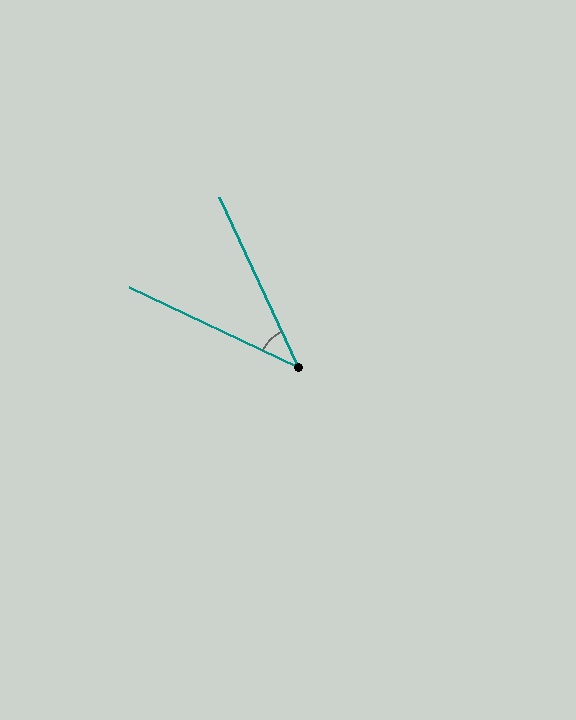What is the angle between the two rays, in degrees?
Approximately 40 degrees.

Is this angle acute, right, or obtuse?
It is acute.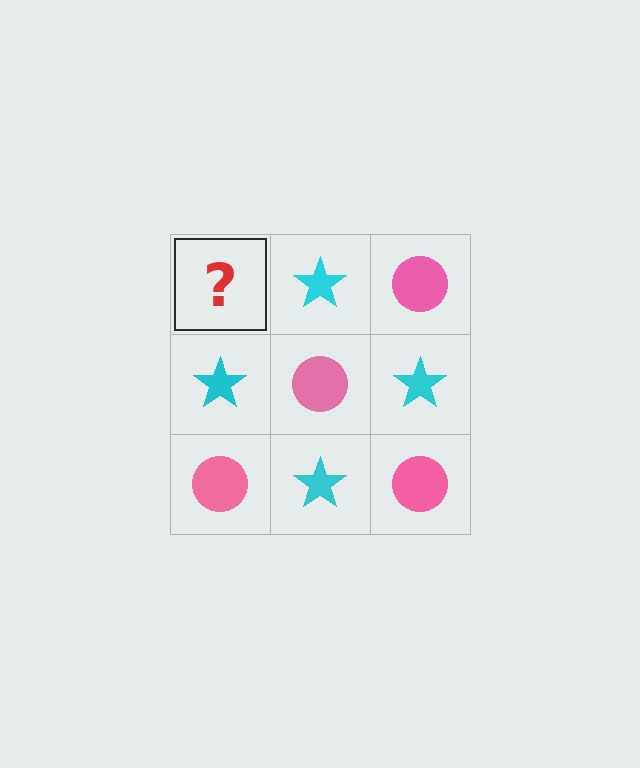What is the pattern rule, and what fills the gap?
The rule is that it alternates pink circle and cyan star in a checkerboard pattern. The gap should be filled with a pink circle.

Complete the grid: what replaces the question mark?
The question mark should be replaced with a pink circle.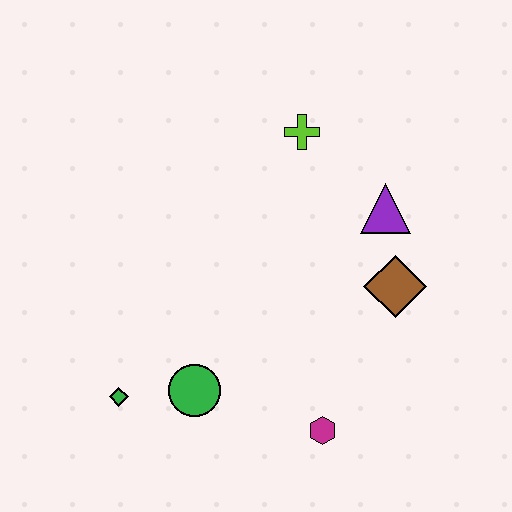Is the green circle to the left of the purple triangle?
Yes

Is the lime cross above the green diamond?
Yes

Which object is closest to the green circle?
The green diamond is closest to the green circle.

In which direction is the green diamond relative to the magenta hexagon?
The green diamond is to the left of the magenta hexagon.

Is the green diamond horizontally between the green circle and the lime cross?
No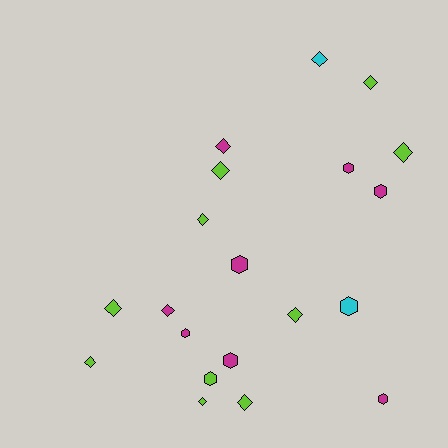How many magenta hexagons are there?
There are 6 magenta hexagons.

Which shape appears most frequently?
Diamond, with 12 objects.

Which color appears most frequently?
Lime, with 10 objects.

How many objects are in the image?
There are 20 objects.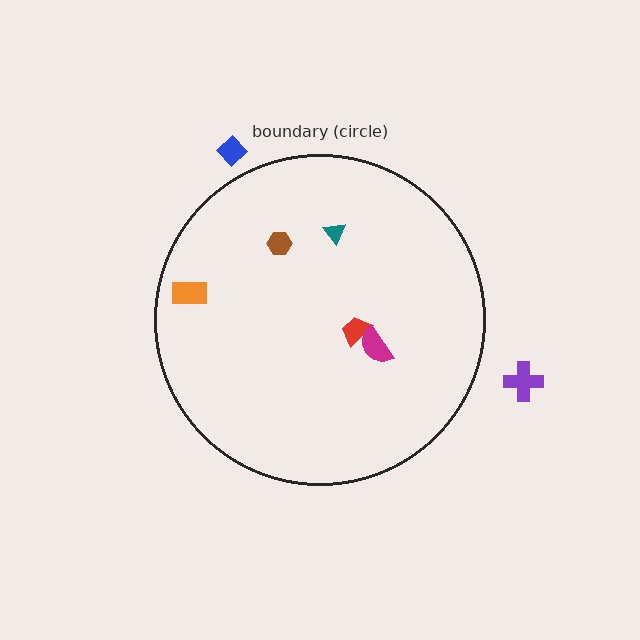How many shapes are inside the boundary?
5 inside, 2 outside.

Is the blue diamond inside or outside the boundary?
Outside.